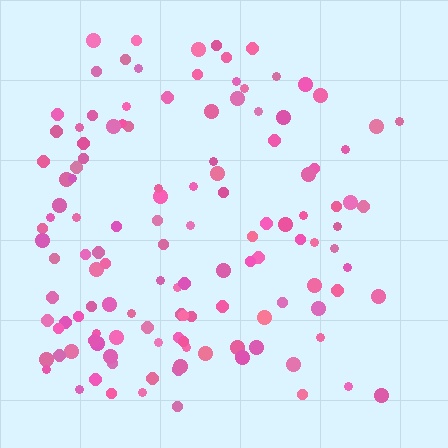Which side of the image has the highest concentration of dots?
The left.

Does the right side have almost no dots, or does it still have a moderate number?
Still a moderate number, just noticeably fewer than the left.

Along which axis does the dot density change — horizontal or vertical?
Horizontal.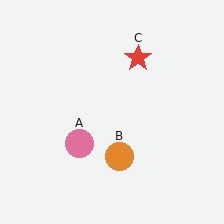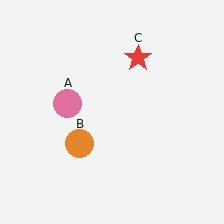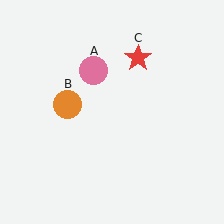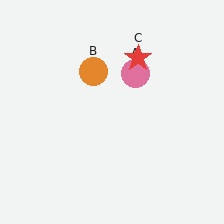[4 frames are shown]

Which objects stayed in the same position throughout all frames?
Red star (object C) remained stationary.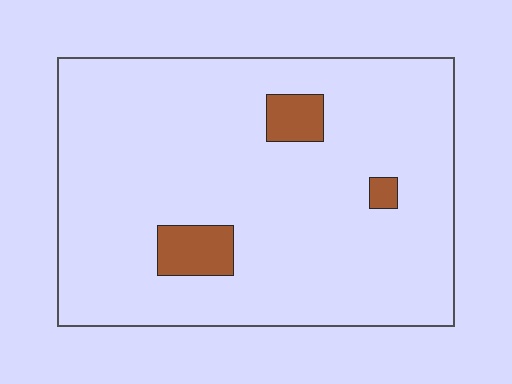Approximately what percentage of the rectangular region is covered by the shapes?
Approximately 5%.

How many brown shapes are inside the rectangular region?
3.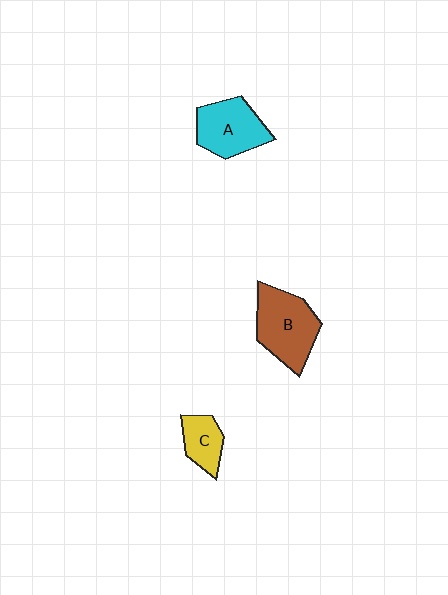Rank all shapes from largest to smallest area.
From largest to smallest: B (brown), A (cyan), C (yellow).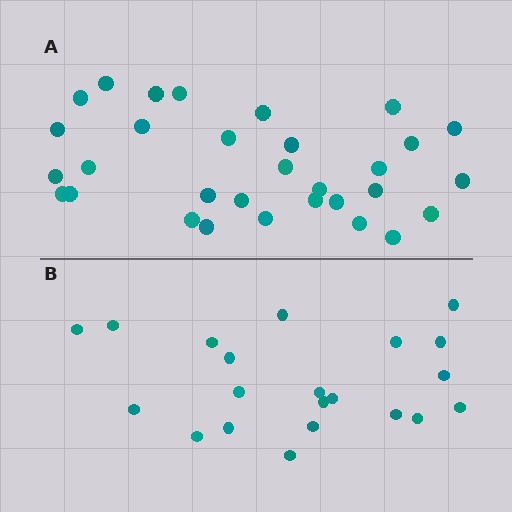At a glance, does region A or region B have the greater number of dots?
Region A (the top region) has more dots.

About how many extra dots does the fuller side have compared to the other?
Region A has roughly 10 or so more dots than region B.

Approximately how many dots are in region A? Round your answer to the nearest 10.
About 30 dots. (The exact count is 31, which rounds to 30.)